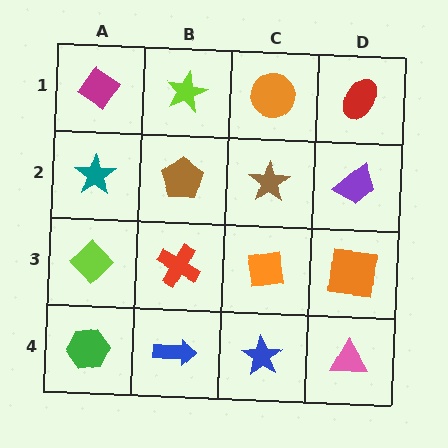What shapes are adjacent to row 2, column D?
A red ellipse (row 1, column D), an orange square (row 3, column D), a brown star (row 2, column C).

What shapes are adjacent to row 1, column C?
A brown star (row 2, column C), a lime star (row 1, column B), a red ellipse (row 1, column D).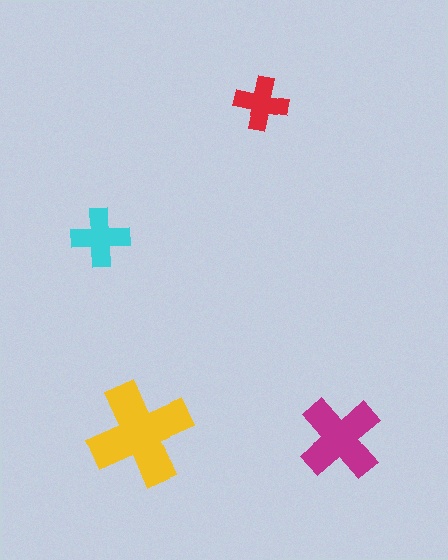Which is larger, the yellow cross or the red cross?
The yellow one.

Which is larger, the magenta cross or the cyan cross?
The magenta one.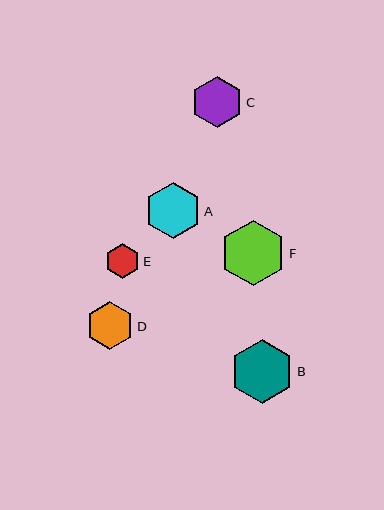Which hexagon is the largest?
Hexagon F is the largest with a size of approximately 65 pixels.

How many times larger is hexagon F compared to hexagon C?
Hexagon F is approximately 1.3 times the size of hexagon C.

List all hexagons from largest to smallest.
From largest to smallest: F, B, A, C, D, E.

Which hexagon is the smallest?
Hexagon E is the smallest with a size of approximately 35 pixels.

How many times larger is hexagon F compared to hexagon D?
Hexagon F is approximately 1.4 times the size of hexagon D.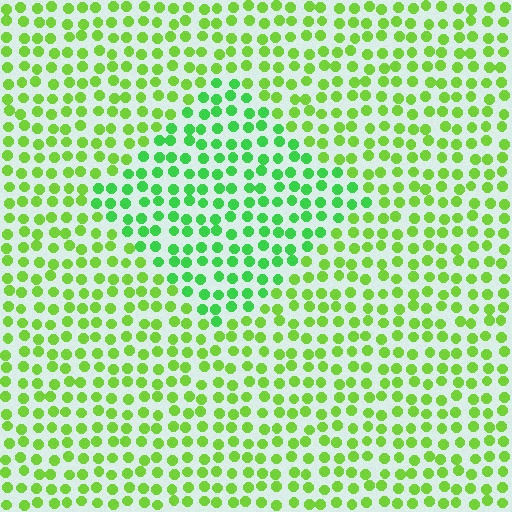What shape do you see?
I see a diamond.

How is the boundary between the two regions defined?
The boundary is defined purely by a slight shift in hue (about 29 degrees). Spacing, size, and orientation are identical on both sides.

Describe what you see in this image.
The image is filled with small lime elements in a uniform arrangement. A diamond-shaped region is visible where the elements are tinted to a slightly different hue, forming a subtle color boundary.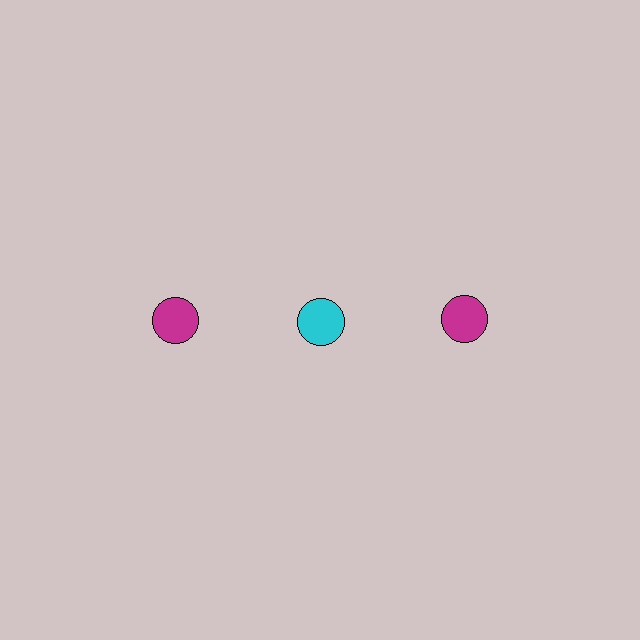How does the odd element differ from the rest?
It has a different color: cyan instead of magenta.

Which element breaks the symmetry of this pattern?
The cyan circle in the top row, second from left column breaks the symmetry. All other shapes are magenta circles.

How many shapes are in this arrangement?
There are 3 shapes arranged in a grid pattern.